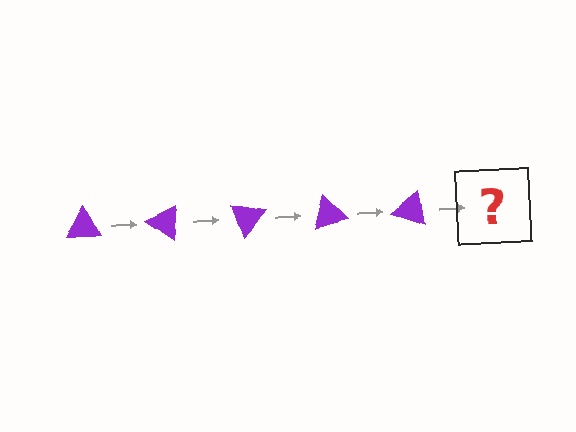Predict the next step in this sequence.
The next step is a purple triangle rotated 175 degrees.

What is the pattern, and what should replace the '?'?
The pattern is that the triangle rotates 35 degrees each step. The '?' should be a purple triangle rotated 175 degrees.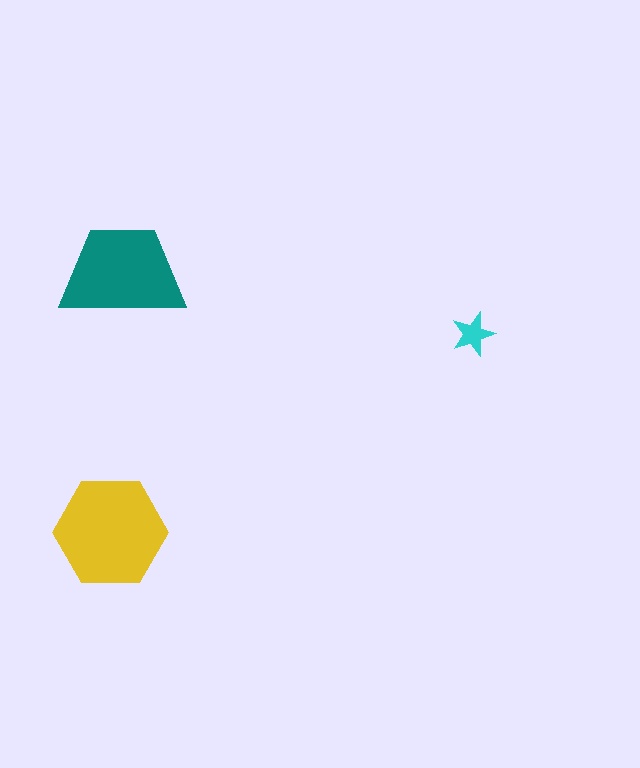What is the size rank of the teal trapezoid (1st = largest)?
2nd.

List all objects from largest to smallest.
The yellow hexagon, the teal trapezoid, the cyan star.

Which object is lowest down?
The yellow hexagon is bottommost.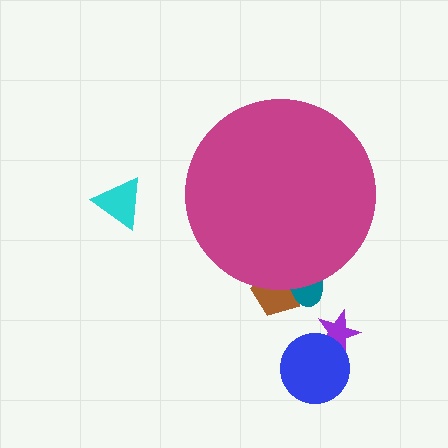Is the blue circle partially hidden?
No, the blue circle is fully visible.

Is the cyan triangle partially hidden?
No, the cyan triangle is fully visible.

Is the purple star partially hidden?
No, the purple star is fully visible.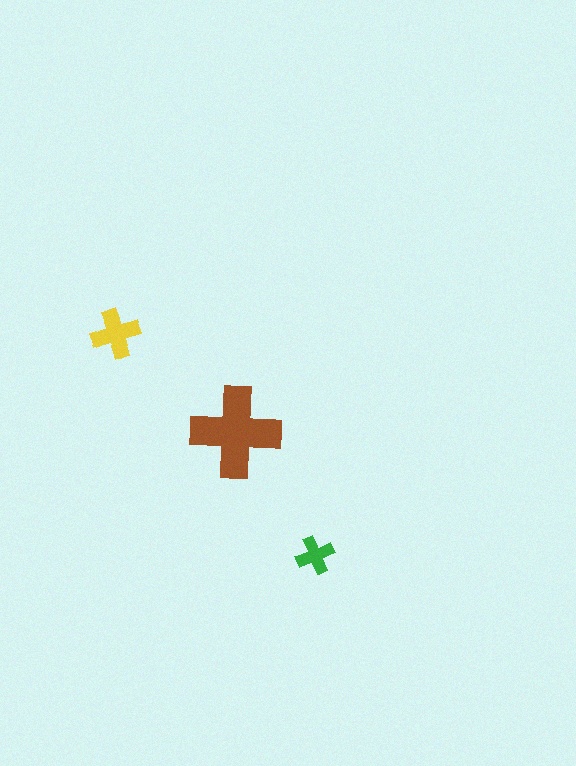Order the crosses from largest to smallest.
the brown one, the yellow one, the green one.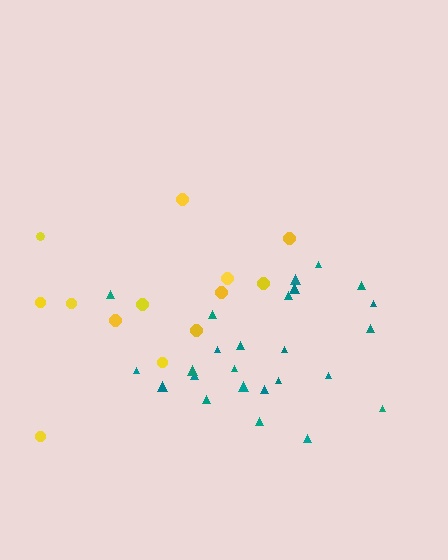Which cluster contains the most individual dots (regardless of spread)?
Teal (25).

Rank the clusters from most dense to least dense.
teal, yellow.